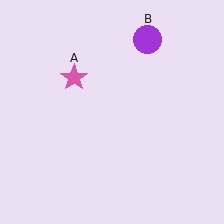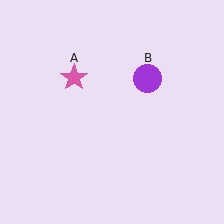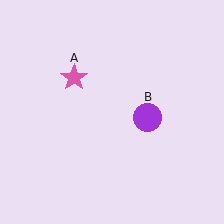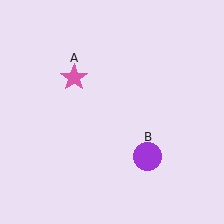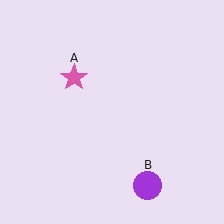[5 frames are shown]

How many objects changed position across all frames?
1 object changed position: purple circle (object B).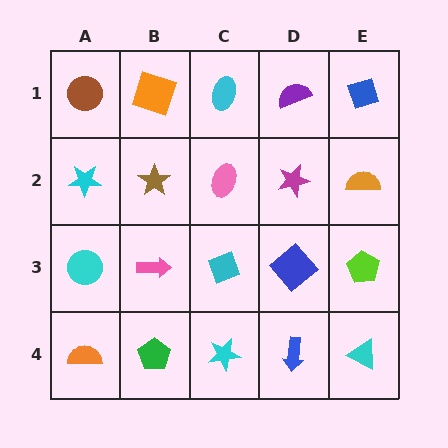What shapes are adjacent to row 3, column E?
An orange semicircle (row 2, column E), a cyan triangle (row 4, column E), a blue diamond (row 3, column D).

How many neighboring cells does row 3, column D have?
4.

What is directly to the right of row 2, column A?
A brown star.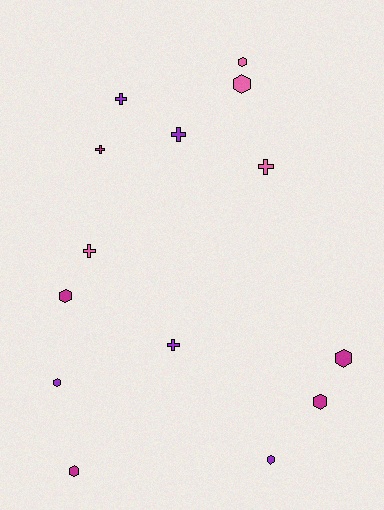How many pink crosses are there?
There are 2 pink crosses.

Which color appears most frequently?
Purple, with 5 objects.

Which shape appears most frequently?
Hexagon, with 8 objects.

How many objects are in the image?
There are 14 objects.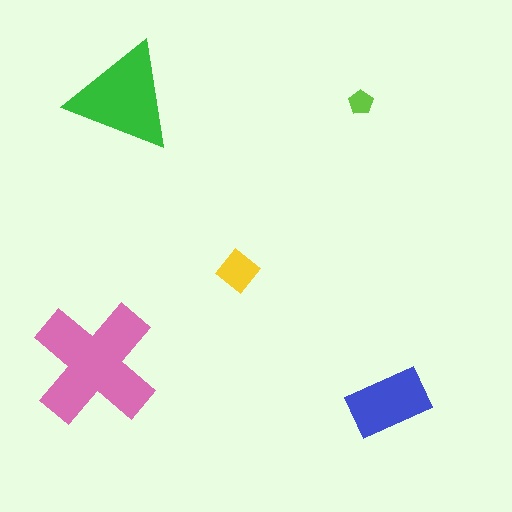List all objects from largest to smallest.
The pink cross, the green triangle, the blue rectangle, the yellow diamond, the lime pentagon.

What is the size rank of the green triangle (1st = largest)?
2nd.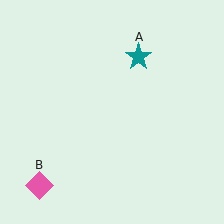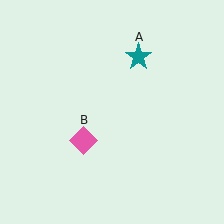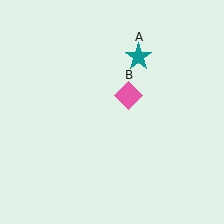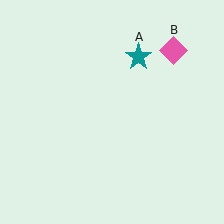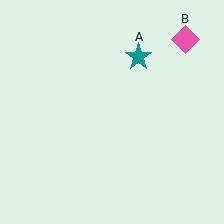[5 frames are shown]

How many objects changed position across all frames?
1 object changed position: pink diamond (object B).